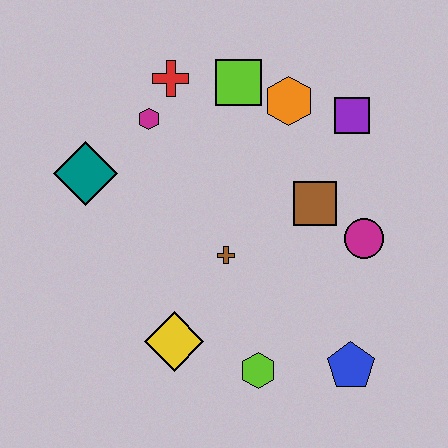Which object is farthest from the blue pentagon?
The red cross is farthest from the blue pentagon.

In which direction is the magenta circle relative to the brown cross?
The magenta circle is to the right of the brown cross.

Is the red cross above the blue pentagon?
Yes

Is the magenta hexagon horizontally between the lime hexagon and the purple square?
No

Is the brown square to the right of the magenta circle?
No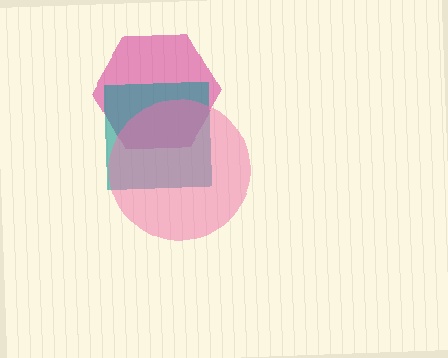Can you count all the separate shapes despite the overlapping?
Yes, there are 3 separate shapes.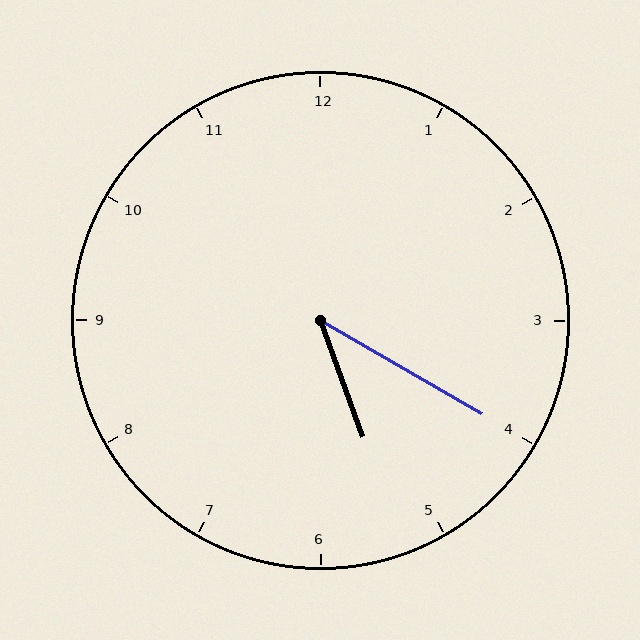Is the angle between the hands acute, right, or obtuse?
It is acute.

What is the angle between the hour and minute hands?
Approximately 40 degrees.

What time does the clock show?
5:20.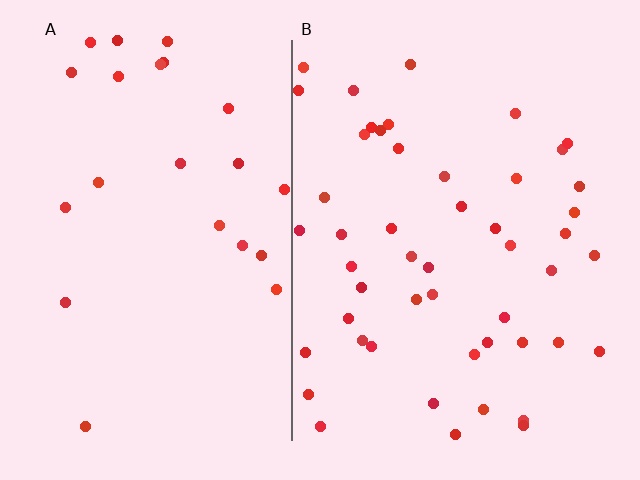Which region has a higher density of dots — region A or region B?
B (the right).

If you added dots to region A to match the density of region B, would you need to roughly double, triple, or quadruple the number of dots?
Approximately double.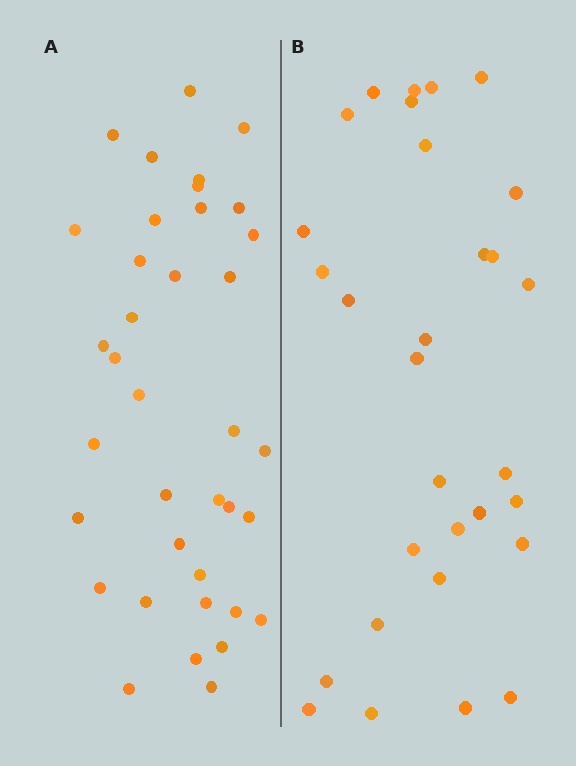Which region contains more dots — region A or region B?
Region A (the left region) has more dots.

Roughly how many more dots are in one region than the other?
Region A has roughly 8 or so more dots than region B.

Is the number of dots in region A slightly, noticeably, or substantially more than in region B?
Region A has only slightly more — the two regions are fairly close. The ratio is roughly 1.2 to 1.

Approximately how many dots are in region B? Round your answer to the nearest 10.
About 30 dots.